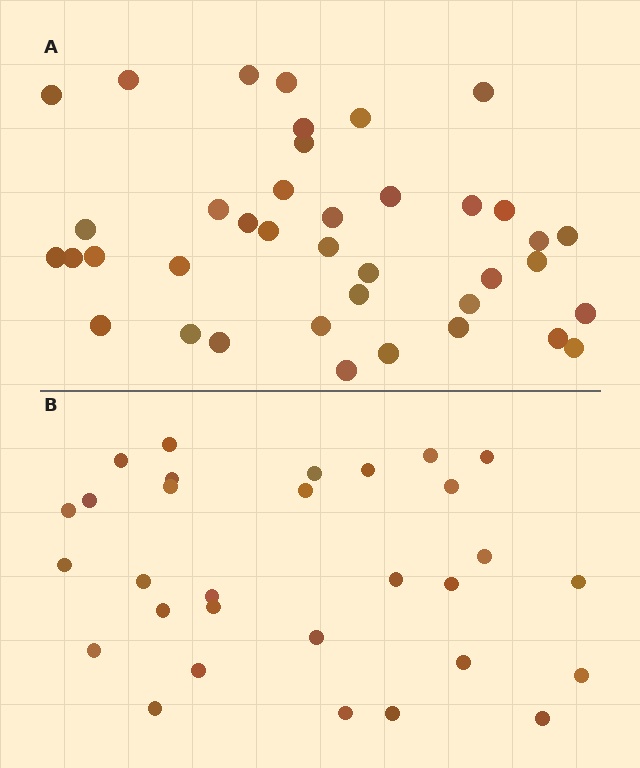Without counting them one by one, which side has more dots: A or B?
Region A (the top region) has more dots.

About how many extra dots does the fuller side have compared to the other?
Region A has roughly 8 or so more dots than region B.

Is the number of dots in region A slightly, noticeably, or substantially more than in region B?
Region A has noticeably more, but not dramatically so. The ratio is roughly 1.3 to 1.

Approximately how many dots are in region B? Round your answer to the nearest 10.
About 30 dots.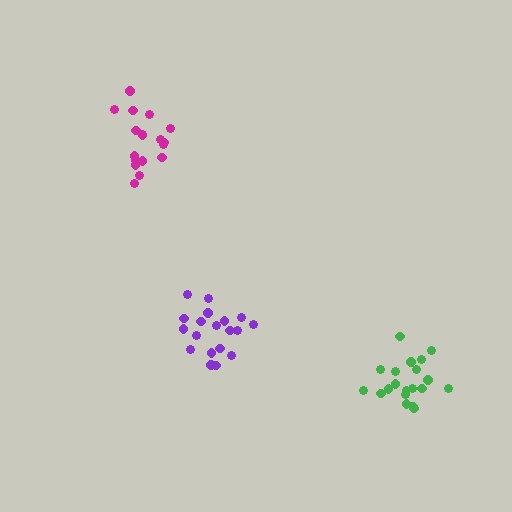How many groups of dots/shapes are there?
There are 3 groups.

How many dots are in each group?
Group 1: 19 dots, Group 2: 18 dots, Group 3: 20 dots (57 total).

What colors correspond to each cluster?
The clusters are colored: purple, magenta, green.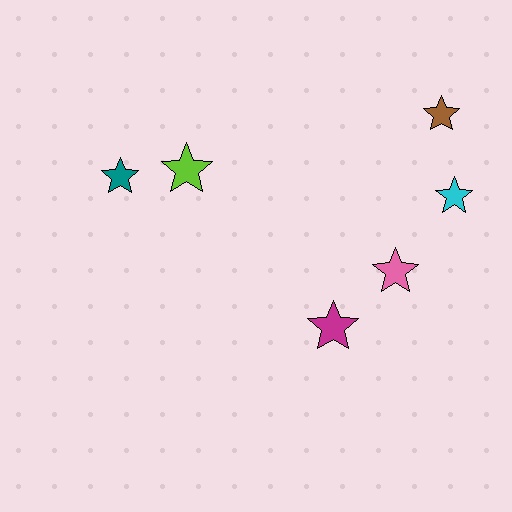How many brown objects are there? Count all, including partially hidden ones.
There is 1 brown object.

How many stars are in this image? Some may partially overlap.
There are 6 stars.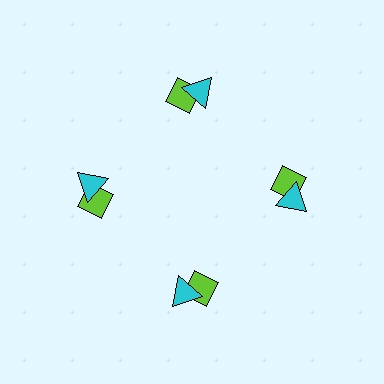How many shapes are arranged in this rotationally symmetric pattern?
There are 8 shapes, arranged in 4 groups of 2.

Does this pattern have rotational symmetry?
Yes, this pattern has 4-fold rotational symmetry. It looks the same after rotating 90 degrees around the center.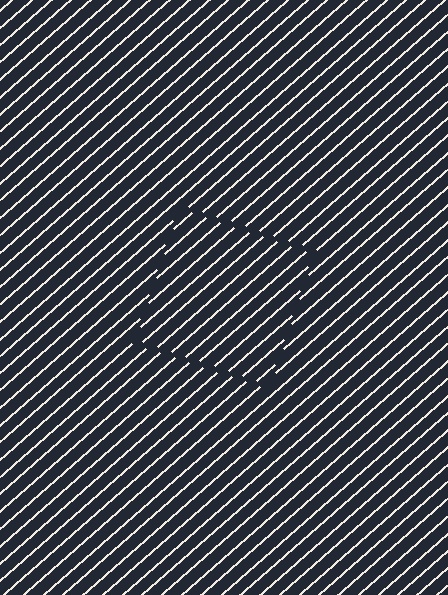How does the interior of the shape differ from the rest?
The interior of the shape contains the same grating, shifted by half a period — the contour is defined by the phase discontinuity where line-ends from the inner and outer gratings abut.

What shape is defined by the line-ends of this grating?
An illusory square. The interior of the shape contains the same grating, shifted by half a period — the contour is defined by the phase discontinuity where line-ends from the inner and outer gratings abut.